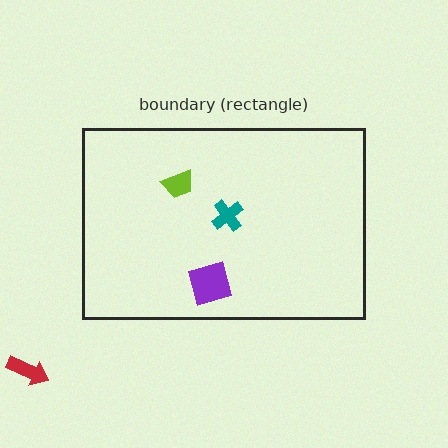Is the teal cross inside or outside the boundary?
Inside.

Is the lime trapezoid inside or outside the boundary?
Inside.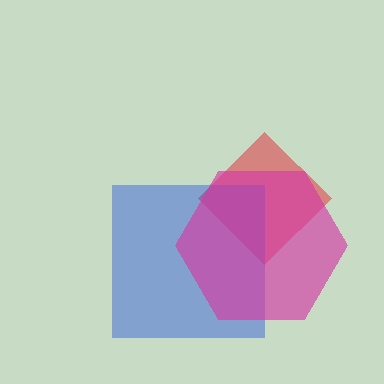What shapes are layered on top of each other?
The layered shapes are: a red diamond, a blue square, a magenta hexagon.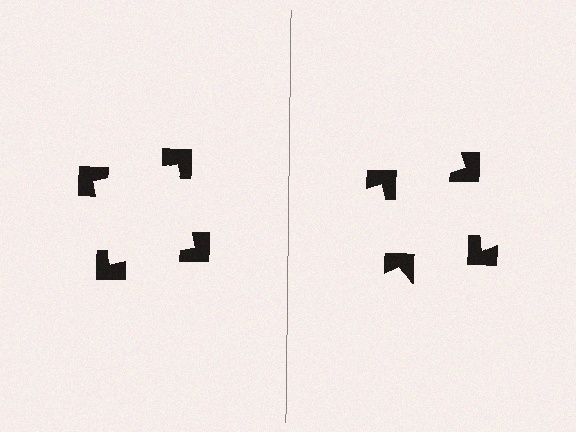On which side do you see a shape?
An illusory square appears on the left side. On the right side the wedge cuts are rotated, so no coherent shape forms.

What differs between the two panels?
The notched squares are positioned identically on both sides; only the wedge orientations differ. On the left they align to a square; on the right they are misaligned.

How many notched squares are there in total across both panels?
8 — 4 on each side.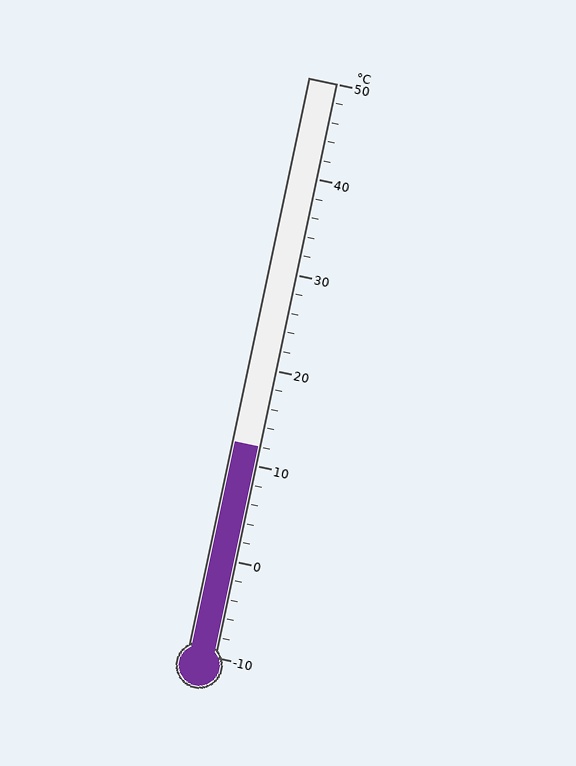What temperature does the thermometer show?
The thermometer shows approximately 12°C.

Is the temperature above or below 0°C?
The temperature is above 0°C.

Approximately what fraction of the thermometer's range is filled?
The thermometer is filled to approximately 35% of its range.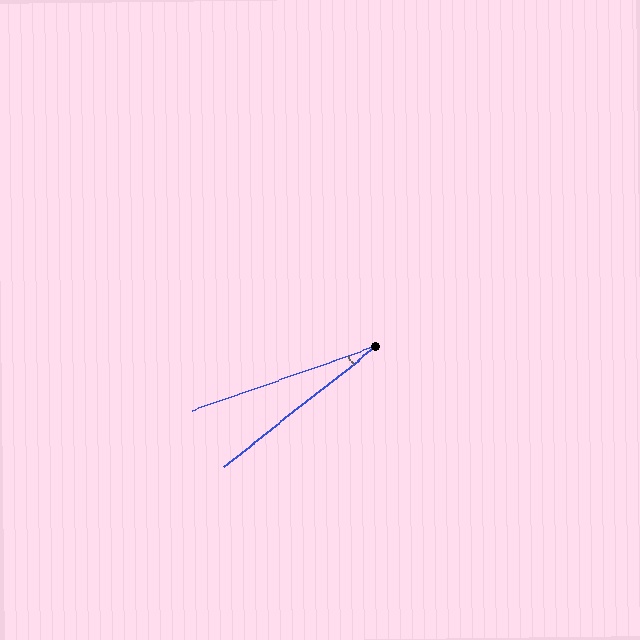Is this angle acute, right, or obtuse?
It is acute.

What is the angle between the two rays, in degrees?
Approximately 19 degrees.